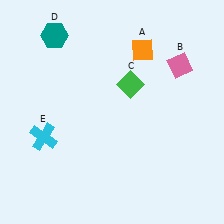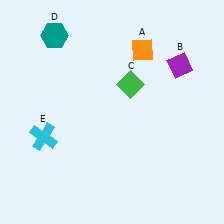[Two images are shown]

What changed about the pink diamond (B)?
In Image 1, B is pink. In Image 2, it changed to purple.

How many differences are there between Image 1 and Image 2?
There is 1 difference between the two images.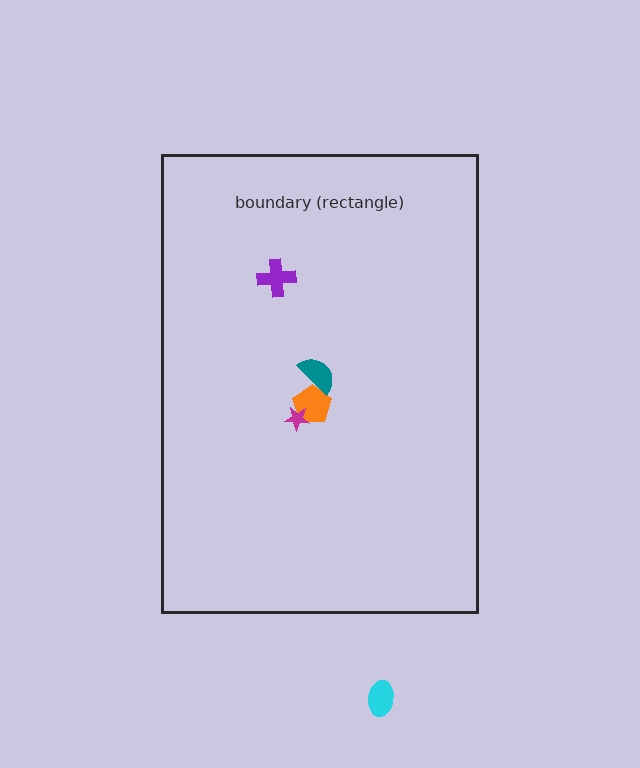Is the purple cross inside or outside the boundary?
Inside.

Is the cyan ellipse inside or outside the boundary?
Outside.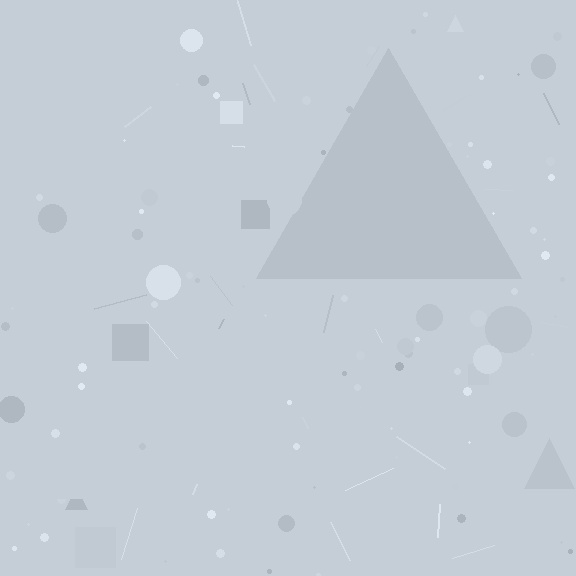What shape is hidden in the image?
A triangle is hidden in the image.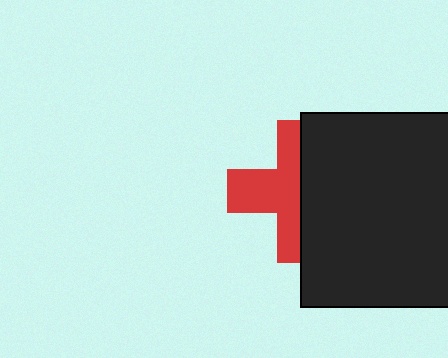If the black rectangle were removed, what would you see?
You would see the complete red cross.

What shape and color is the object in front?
The object in front is a black rectangle.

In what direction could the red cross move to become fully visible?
The red cross could move left. That would shift it out from behind the black rectangle entirely.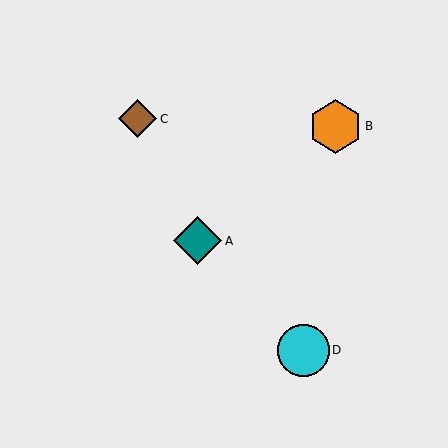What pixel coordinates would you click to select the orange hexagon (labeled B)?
Click at (336, 126) to select the orange hexagon B.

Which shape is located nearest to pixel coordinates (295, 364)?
The cyan circle (labeled D) at (304, 350) is nearest to that location.